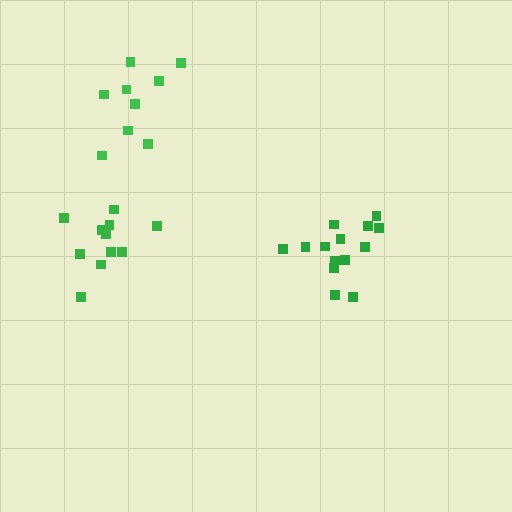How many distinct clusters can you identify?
There are 3 distinct clusters.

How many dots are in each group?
Group 1: 11 dots, Group 2: 14 dots, Group 3: 9 dots (34 total).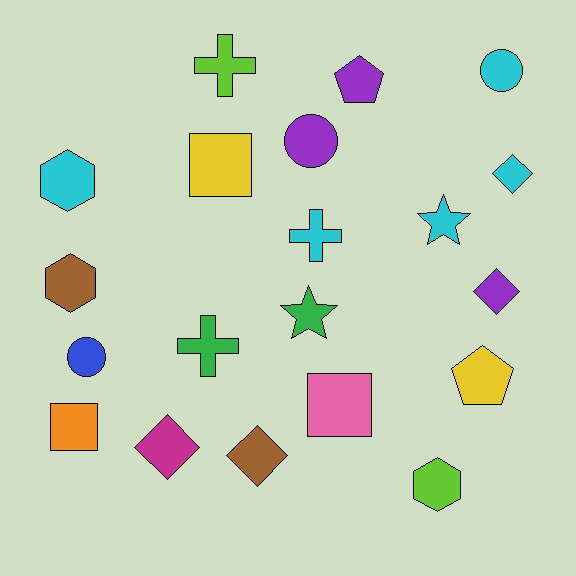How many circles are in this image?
There are 3 circles.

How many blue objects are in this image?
There is 1 blue object.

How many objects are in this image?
There are 20 objects.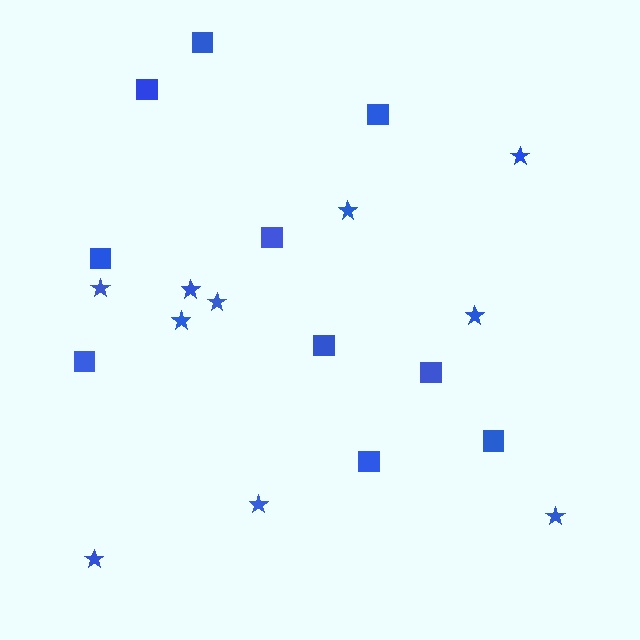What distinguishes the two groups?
There are 2 groups: one group of stars (10) and one group of squares (10).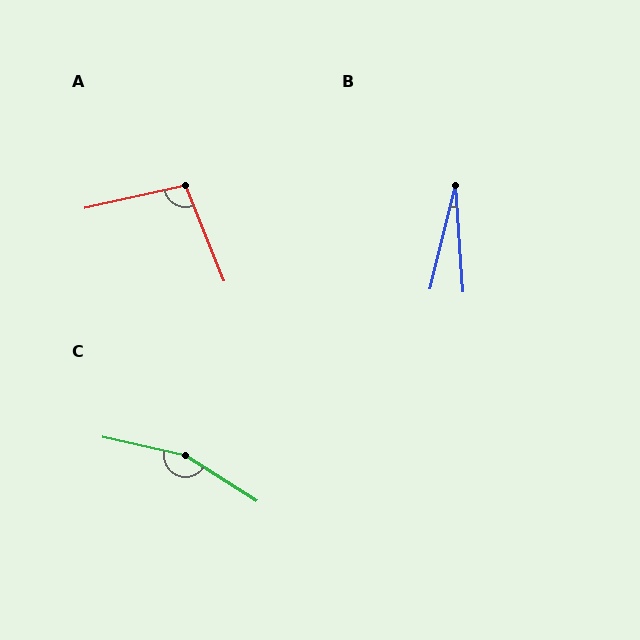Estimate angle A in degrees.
Approximately 99 degrees.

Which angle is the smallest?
B, at approximately 18 degrees.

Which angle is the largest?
C, at approximately 161 degrees.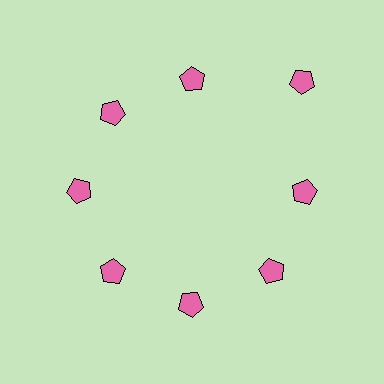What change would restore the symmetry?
The symmetry would be restored by moving it inward, back onto the ring so that all 8 pentagons sit at equal angles and equal distance from the center.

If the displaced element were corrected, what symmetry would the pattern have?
It would have 8-fold rotational symmetry — the pattern would map onto itself every 45 degrees.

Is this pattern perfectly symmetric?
No. The 8 pink pentagons are arranged in a ring, but one element near the 2 o'clock position is pushed outward from the center, breaking the 8-fold rotational symmetry.